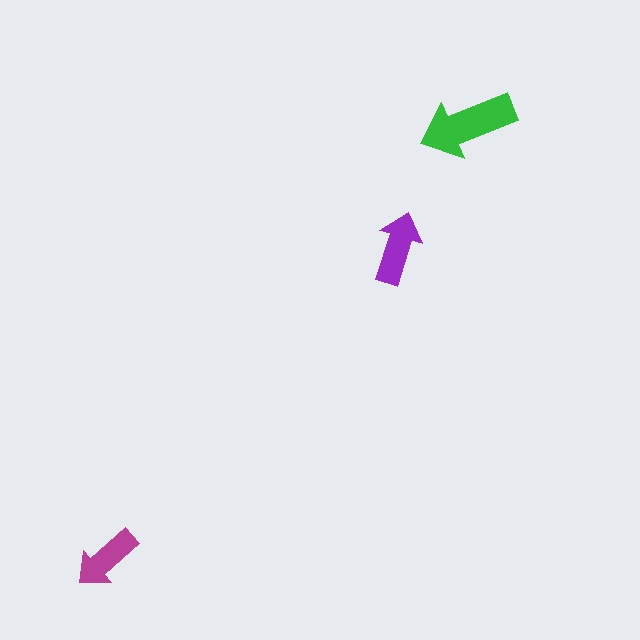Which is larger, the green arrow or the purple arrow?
The green one.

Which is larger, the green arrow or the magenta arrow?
The green one.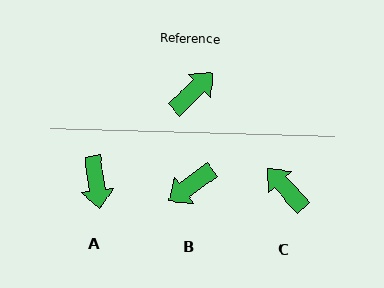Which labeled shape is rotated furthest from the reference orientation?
B, about 172 degrees away.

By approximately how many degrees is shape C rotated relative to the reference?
Approximately 89 degrees counter-clockwise.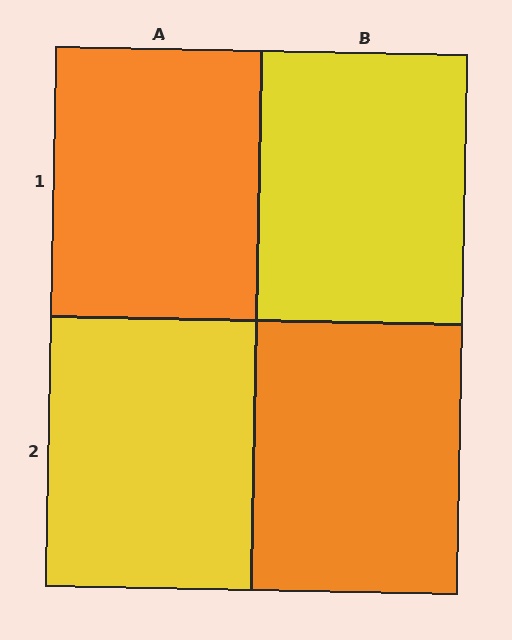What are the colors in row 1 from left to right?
Orange, yellow.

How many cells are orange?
2 cells are orange.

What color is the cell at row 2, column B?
Orange.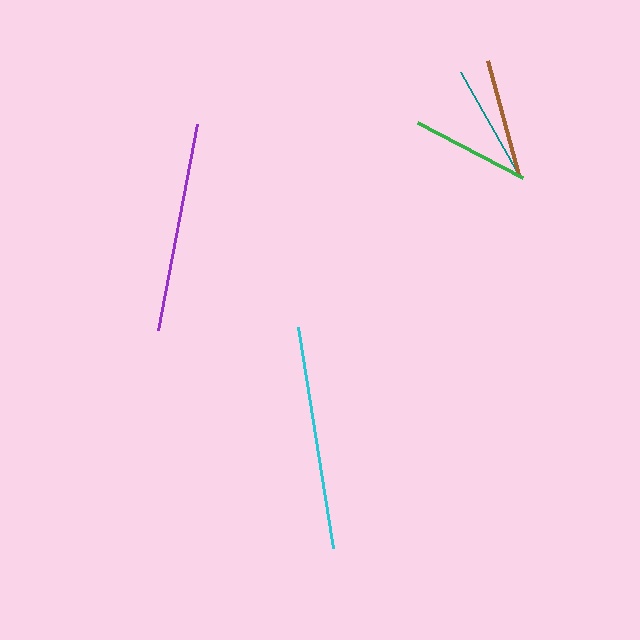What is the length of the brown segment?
The brown segment is approximately 118 pixels long.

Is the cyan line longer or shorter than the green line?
The cyan line is longer than the green line.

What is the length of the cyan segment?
The cyan segment is approximately 224 pixels long.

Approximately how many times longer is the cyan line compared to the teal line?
The cyan line is approximately 2.0 times the length of the teal line.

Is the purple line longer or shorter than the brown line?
The purple line is longer than the brown line.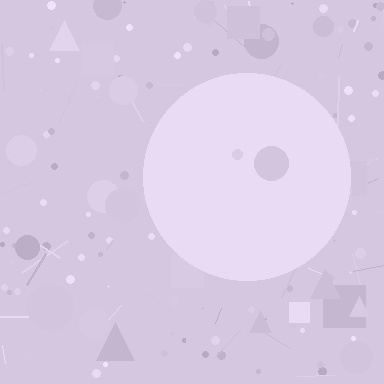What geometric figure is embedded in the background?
A circle is embedded in the background.